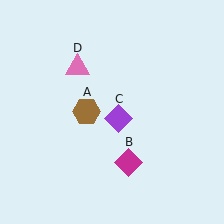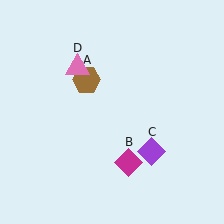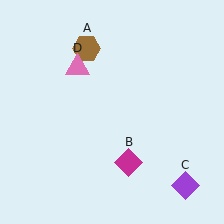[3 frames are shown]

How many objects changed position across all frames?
2 objects changed position: brown hexagon (object A), purple diamond (object C).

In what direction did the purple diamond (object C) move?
The purple diamond (object C) moved down and to the right.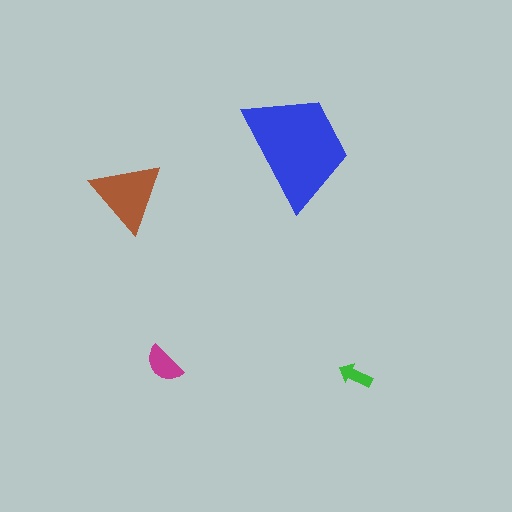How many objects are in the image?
There are 4 objects in the image.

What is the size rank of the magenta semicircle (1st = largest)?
3rd.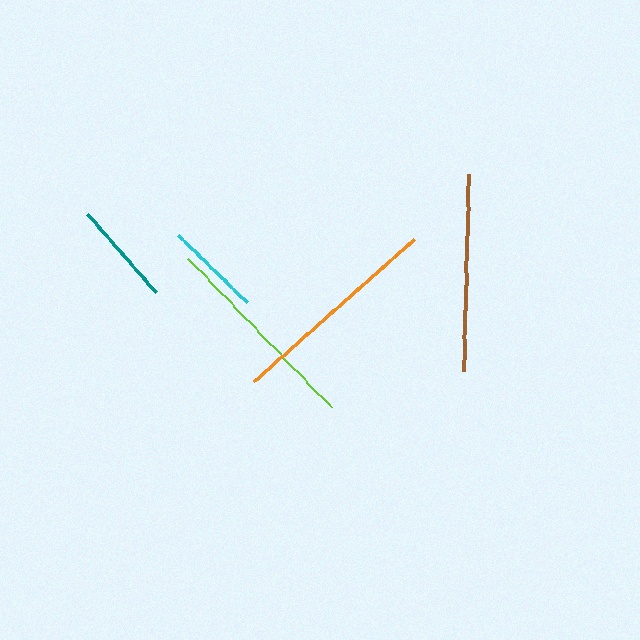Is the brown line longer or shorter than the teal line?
The brown line is longer than the teal line.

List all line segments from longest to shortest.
From longest to shortest: orange, lime, brown, teal, cyan.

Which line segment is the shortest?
The cyan line is the shortest at approximately 96 pixels.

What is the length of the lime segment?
The lime segment is approximately 206 pixels long.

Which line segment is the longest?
The orange line is the longest at approximately 215 pixels.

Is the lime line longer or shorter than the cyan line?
The lime line is longer than the cyan line.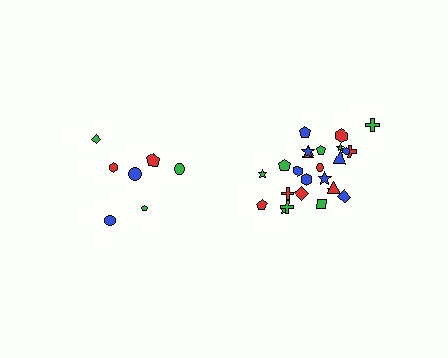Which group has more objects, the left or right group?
The right group.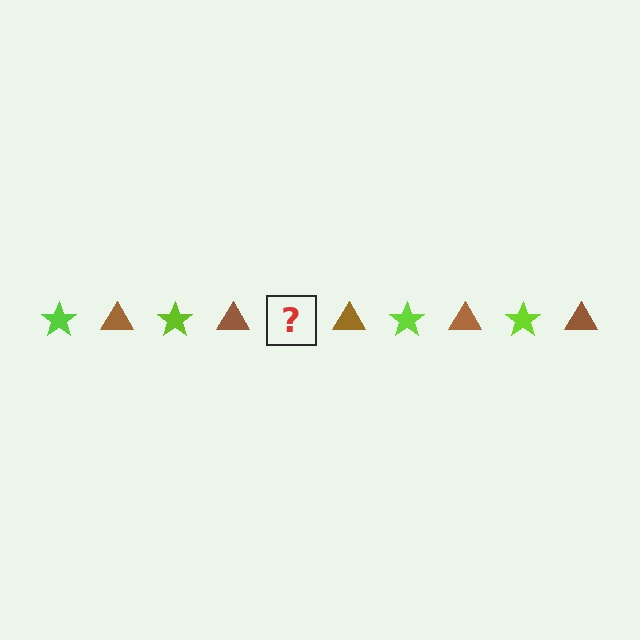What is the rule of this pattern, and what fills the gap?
The rule is that the pattern alternates between lime star and brown triangle. The gap should be filled with a lime star.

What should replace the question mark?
The question mark should be replaced with a lime star.